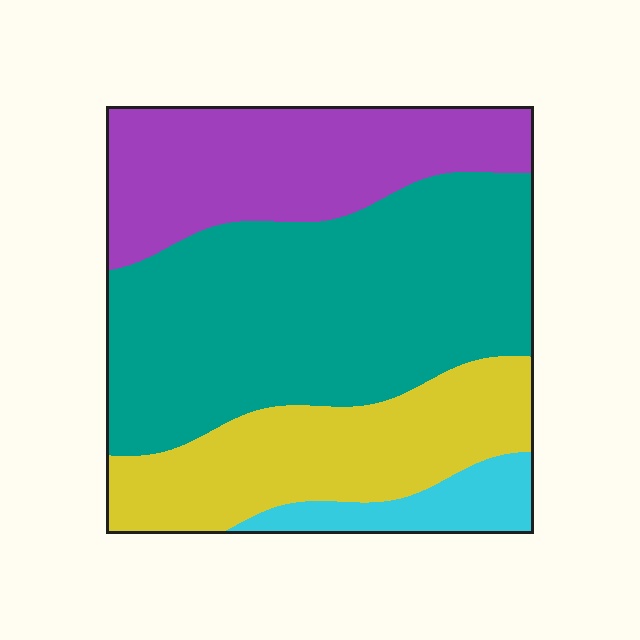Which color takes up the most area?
Teal, at roughly 45%.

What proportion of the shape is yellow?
Yellow covers 23% of the shape.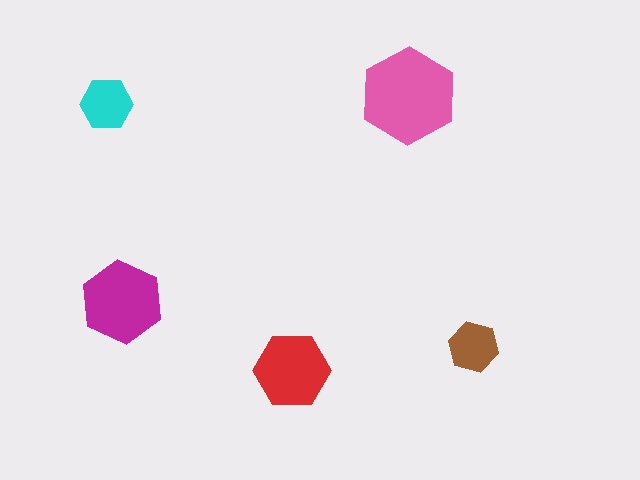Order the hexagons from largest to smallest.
the pink one, the magenta one, the red one, the cyan one, the brown one.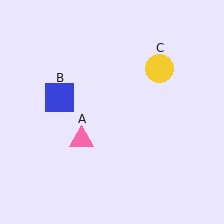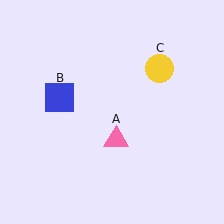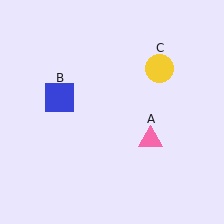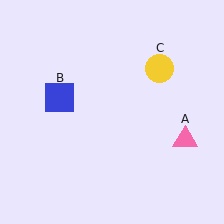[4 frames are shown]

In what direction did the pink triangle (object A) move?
The pink triangle (object A) moved right.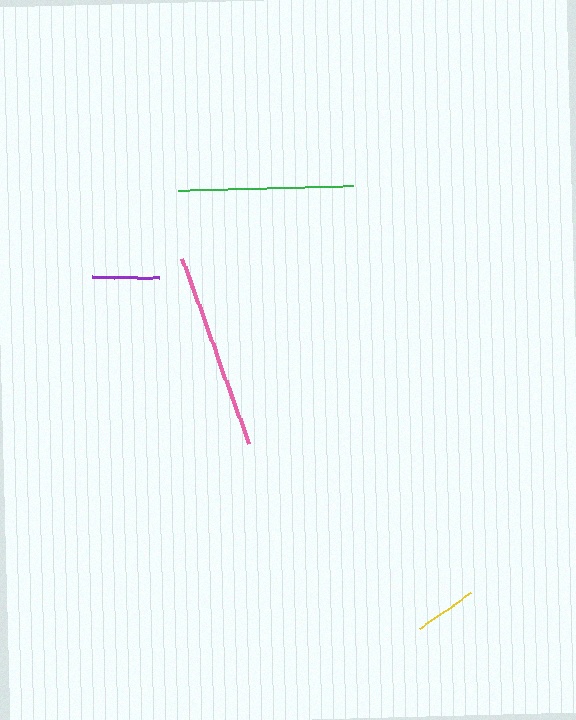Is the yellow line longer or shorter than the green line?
The green line is longer than the yellow line.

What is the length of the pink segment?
The pink segment is approximately 197 pixels long.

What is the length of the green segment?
The green segment is approximately 175 pixels long.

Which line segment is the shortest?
The yellow line is the shortest at approximately 62 pixels.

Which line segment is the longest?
The pink line is the longest at approximately 197 pixels.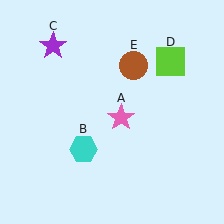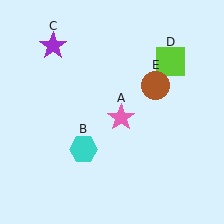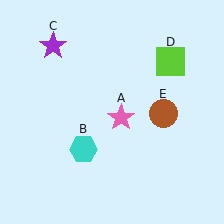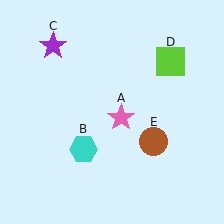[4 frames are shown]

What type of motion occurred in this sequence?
The brown circle (object E) rotated clockwise around the center of the scene.